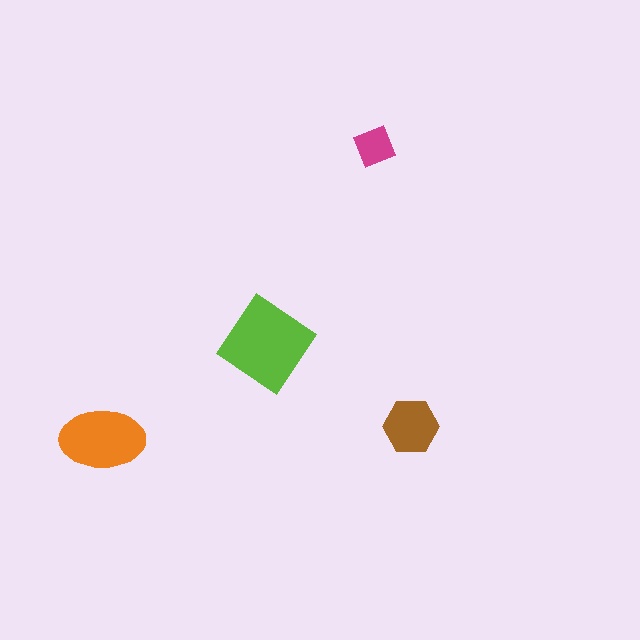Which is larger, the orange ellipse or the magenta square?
The orange ellipse.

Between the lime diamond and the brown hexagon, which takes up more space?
The lime diamond.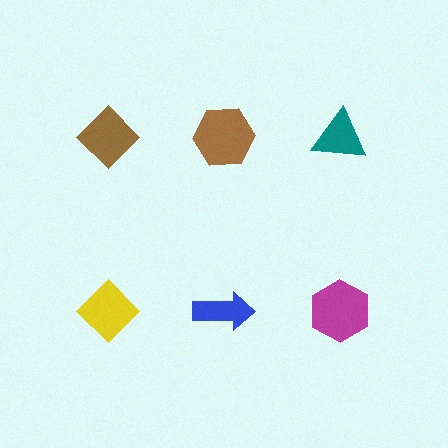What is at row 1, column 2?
A brown hexagon.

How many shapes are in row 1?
3 shapes.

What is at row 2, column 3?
A magenta hexagon.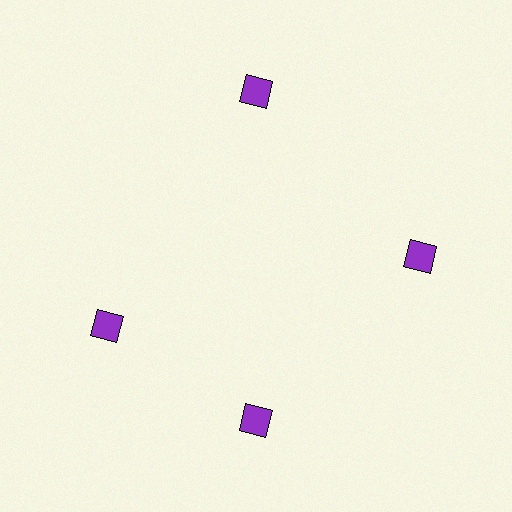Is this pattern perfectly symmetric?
No. The 4 purple squares are arranged in a ring, but one element near the 9 o'clock position is rotated out of alignment along the ring, breaking the 4-fold rotational symmetry.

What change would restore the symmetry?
The symmetry would be restored by rotating it back into even spacing with its neighbors so that all 4 squares sit at equal angles and equal distance from the center.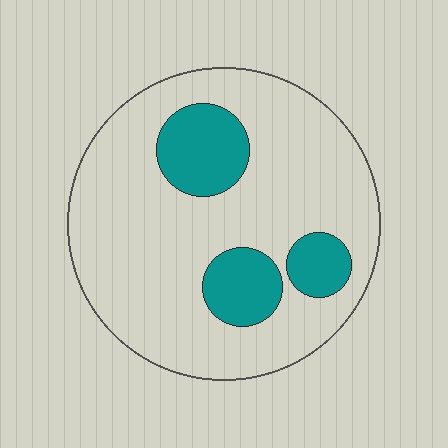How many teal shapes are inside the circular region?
3.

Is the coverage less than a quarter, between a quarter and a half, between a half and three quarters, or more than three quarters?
Less than a quarter.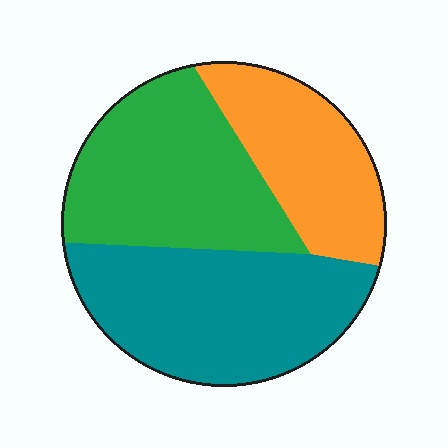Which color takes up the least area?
Orange, at roughly 25%.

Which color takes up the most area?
Teal, at roughly 40%.